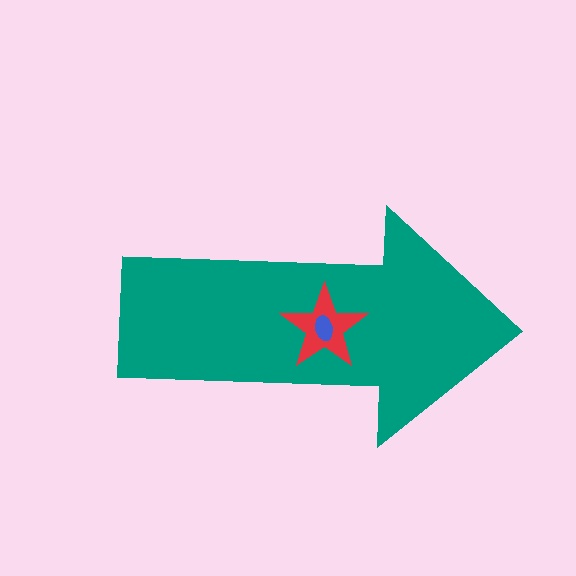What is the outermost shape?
The teal arrow.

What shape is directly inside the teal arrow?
The red star.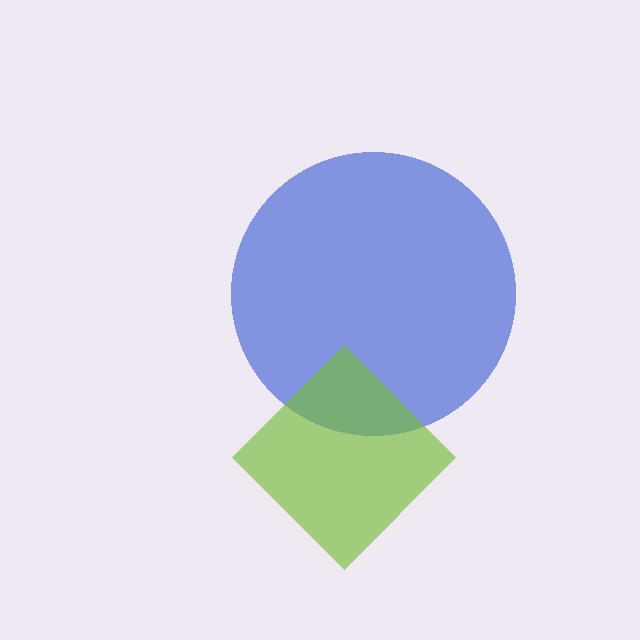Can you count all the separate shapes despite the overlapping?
Yes, there are 2 separate shapes.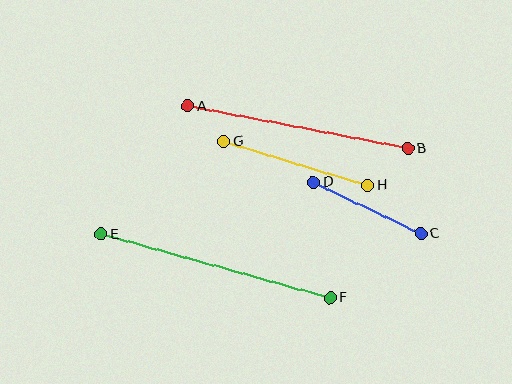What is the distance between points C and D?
The distance is approximately 119 pixels.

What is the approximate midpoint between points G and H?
The midpoint is at approximately (296, 163) pixels.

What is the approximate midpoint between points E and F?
The midpoint is at approximately (216, 266) pixels.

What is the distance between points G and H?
The distance is approximately 150 pixels.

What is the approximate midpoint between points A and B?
The midpoint is at approximately (298, 127) pixels.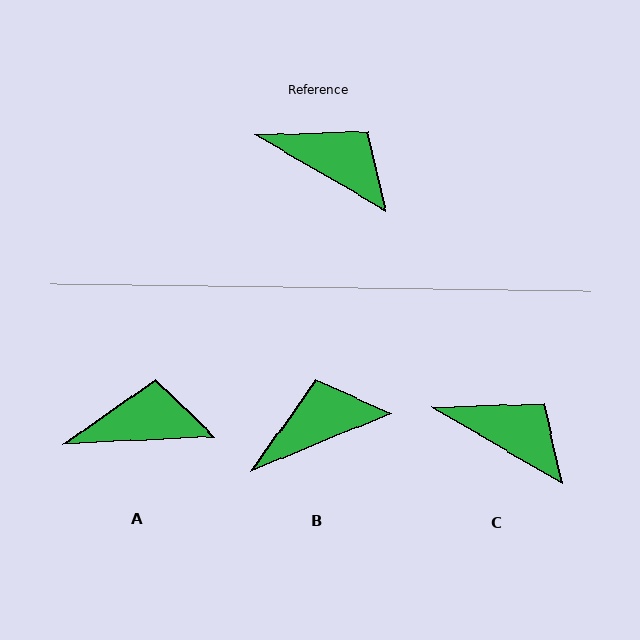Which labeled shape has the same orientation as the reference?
C.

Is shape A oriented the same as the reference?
No, it is off by about 33 degrees.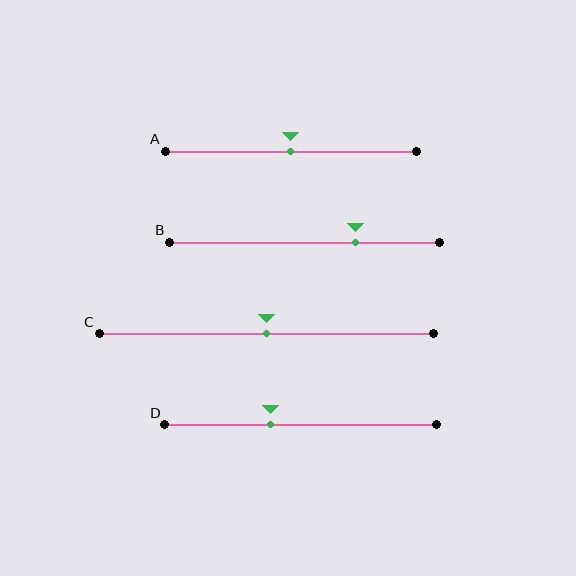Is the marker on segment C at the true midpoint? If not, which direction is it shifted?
Yes, the marker on segment C is at the true midpoint.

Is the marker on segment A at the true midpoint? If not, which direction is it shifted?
Yes, the marker on segment A is at the true midpoint.